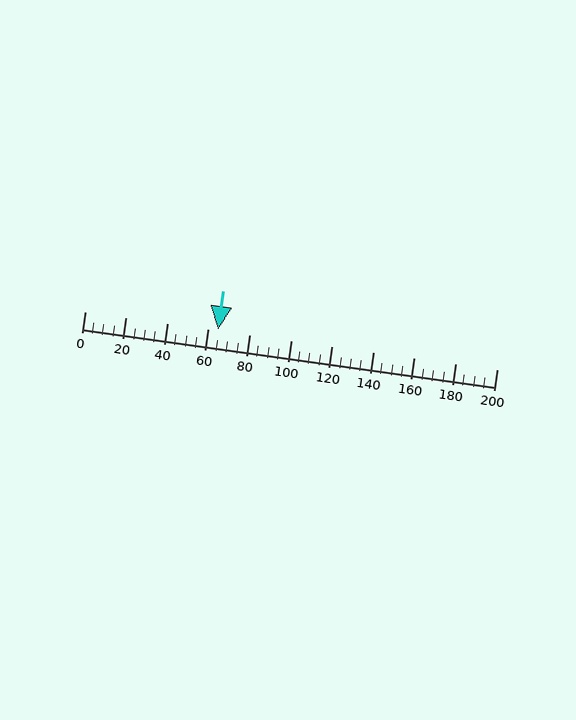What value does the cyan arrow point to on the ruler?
The cyan arrow points to approximately 64.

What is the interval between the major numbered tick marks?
The major tick marks are spaced 20 units apart.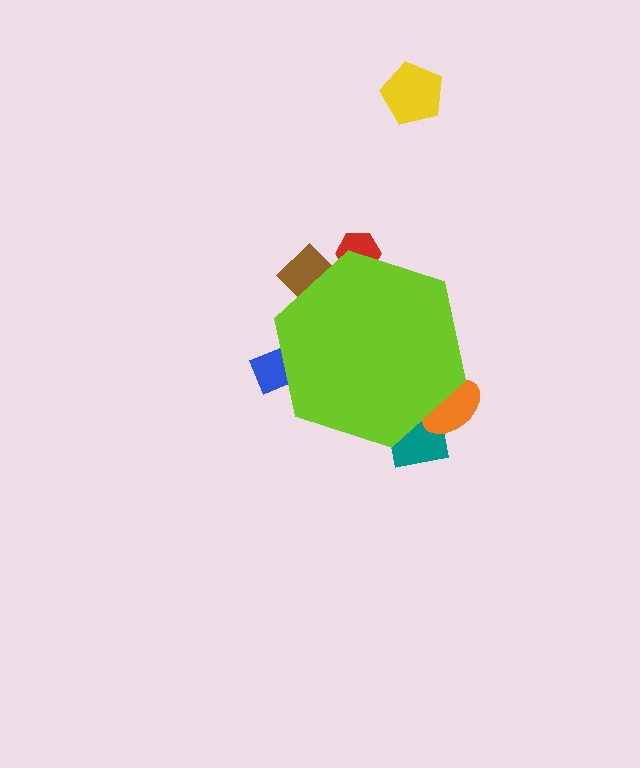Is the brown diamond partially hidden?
Yes, the brown diamond is partially hidden behind the lime hexagon.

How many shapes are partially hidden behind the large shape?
5 shapes are partially hidden.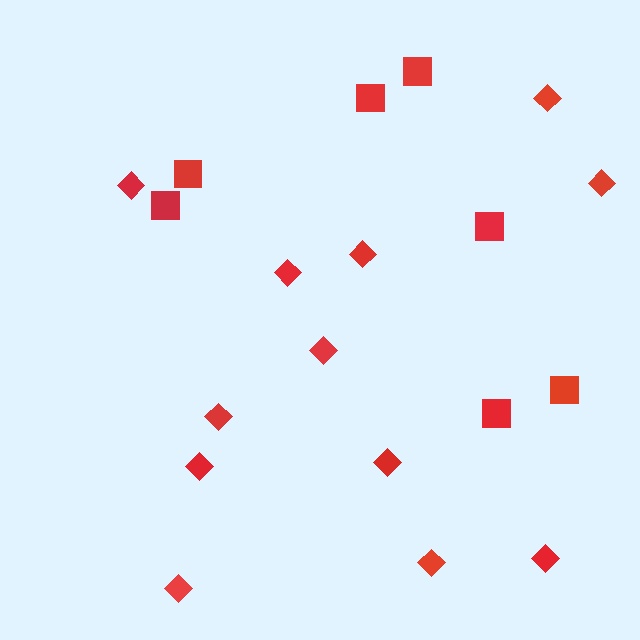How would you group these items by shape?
There are 2 groups: one group of diamonds (12) and one group of squares (7).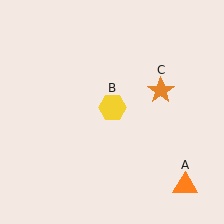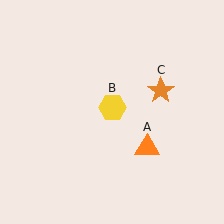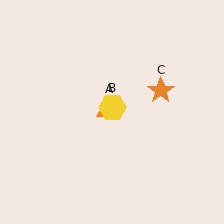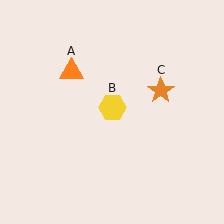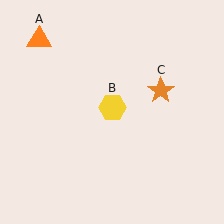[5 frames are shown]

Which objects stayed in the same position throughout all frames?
Yellow hexagon (object B) and orange star (object C) remained stationary.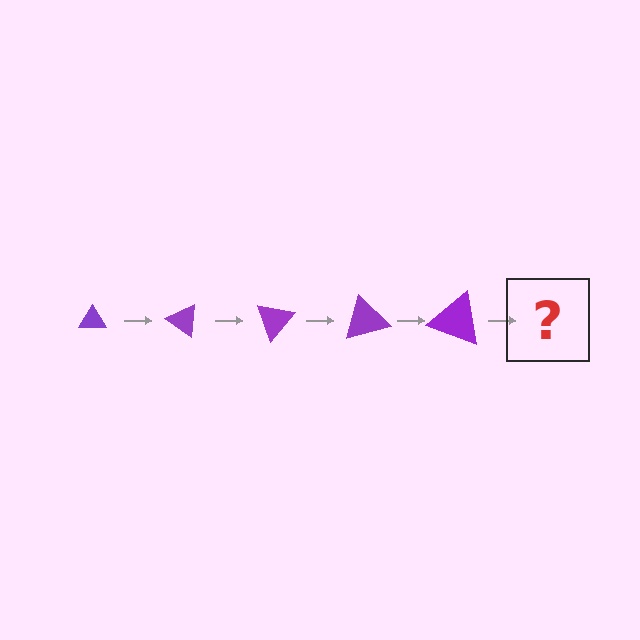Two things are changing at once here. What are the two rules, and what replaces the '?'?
The two rules are that the triangle grows larger each step and it rotates 35 degrees each step. The '?' should be a triangle, larger than the previous one and rotated 175 degrees from the start.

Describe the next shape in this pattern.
It should be a triangle, larger than the previous one and rotated 175 degrees from the start.